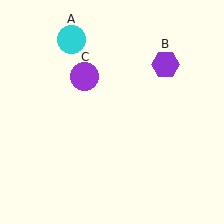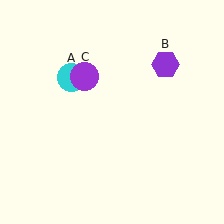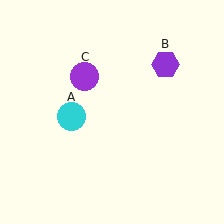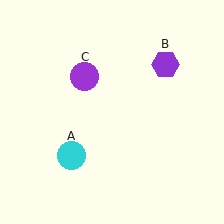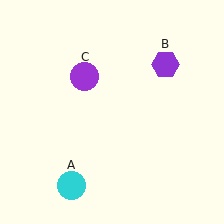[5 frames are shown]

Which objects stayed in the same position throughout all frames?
Purple hexagon (object B) and purple circle (object C) remained stationary.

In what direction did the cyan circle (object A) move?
The cyan circle (object A) moved down.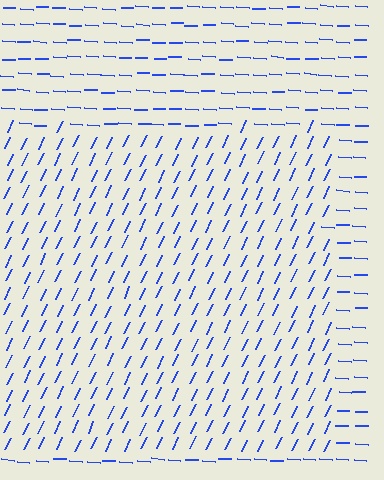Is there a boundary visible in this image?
Yes, there is a texture boundary formed by a change in line orientation.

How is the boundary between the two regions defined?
The boundary is defined purely by a change in line orientation (approximately 67 degrees difference). All lines are the same color and thickness.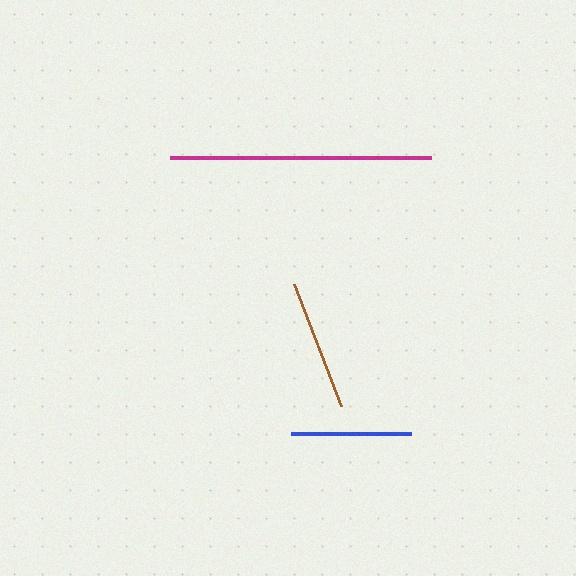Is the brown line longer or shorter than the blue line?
The brown line is longer than the blue line.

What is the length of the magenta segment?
The magenta segment is approximately 260 pixels long.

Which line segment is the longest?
The magenta line is the longest at approximately 260 pixels.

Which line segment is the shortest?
The blue line is the shortest at approximately 120 pixels.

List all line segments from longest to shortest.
From longest to shortest: magenta, brown, blue.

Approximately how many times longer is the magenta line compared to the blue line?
The magenta line is approximately 2.2 times the length of the blue line.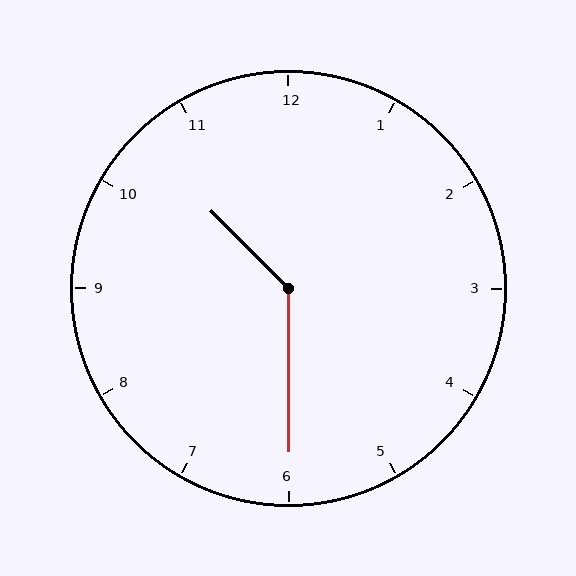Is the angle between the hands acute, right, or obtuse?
It is obtuse.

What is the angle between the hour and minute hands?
Approximately 135 degrees.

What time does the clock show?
10:30.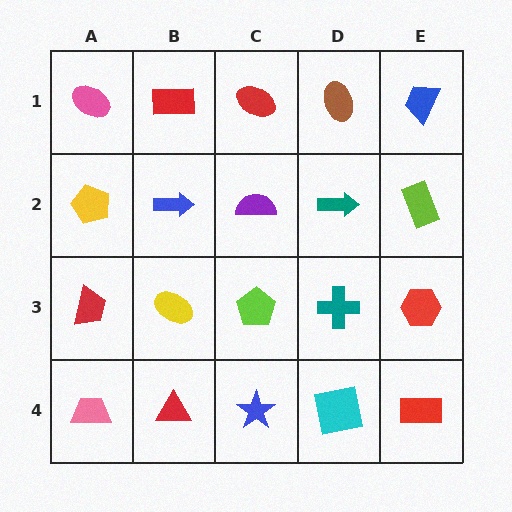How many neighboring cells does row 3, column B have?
4.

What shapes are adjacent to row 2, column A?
A pink ellipse (row 1, column A), a red trapezoid (row 3, column A), a blue arrow (row 2, column B).